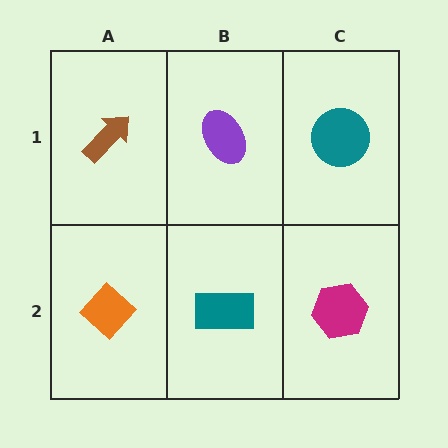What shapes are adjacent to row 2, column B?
A purple ellipse (row 1, column B), an orange diamond (row 2, column A), a magenta hexagon (row 2, column C).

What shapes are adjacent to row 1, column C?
A magenta hexagon (row 2, column C), a purple ellipse (row 1, column B).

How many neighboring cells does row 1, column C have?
2.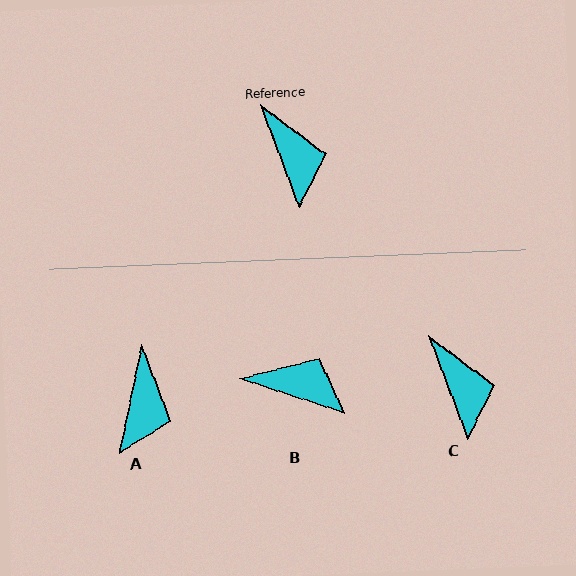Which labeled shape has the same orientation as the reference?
C.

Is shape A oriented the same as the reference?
No, it is off by about 32 degrees.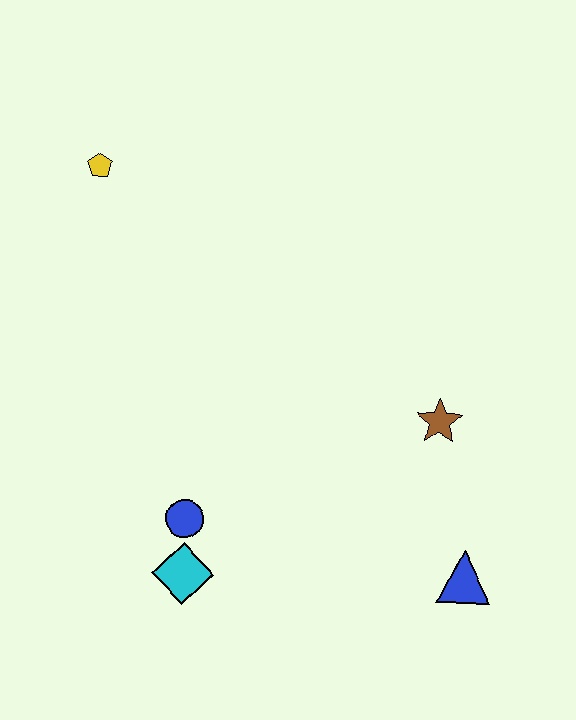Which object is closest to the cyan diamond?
The blue circle is closest to the cyan diamond.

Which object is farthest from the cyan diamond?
The yellow pentagon is farthest from the cyan diamond.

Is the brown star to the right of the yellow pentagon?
Yes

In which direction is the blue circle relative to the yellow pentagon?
The blue circle is below the yellow pentagon.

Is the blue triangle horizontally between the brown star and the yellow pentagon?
No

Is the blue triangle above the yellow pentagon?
No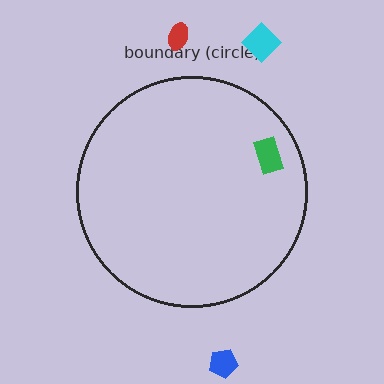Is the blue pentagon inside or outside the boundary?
Outside.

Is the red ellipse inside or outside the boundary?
Outside.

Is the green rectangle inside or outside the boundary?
Inside.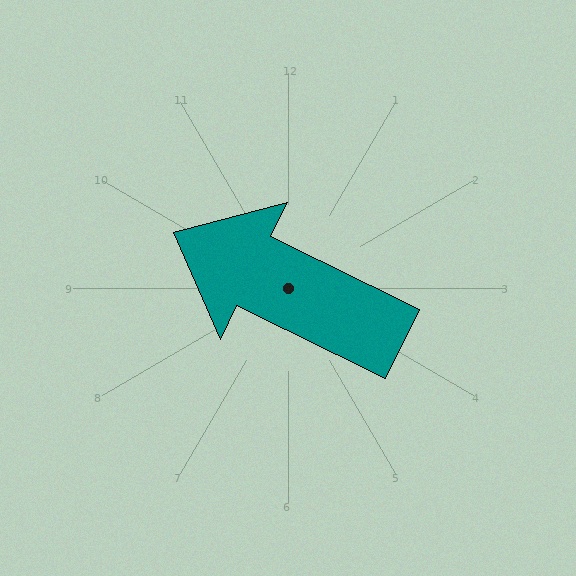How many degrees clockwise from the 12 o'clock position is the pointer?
Approximately 296 degrees.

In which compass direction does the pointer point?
Northwest.